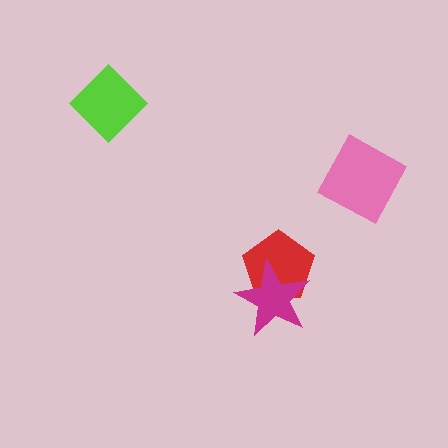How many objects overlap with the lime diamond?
0 objects overlap with the lime diamond.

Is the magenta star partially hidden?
No, no other shape covers it.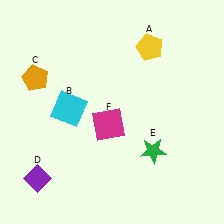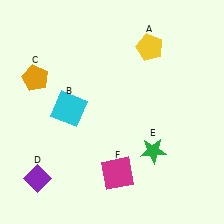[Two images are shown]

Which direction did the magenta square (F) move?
The magenta square (F) moved down.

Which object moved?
The magenta square (F) moved down.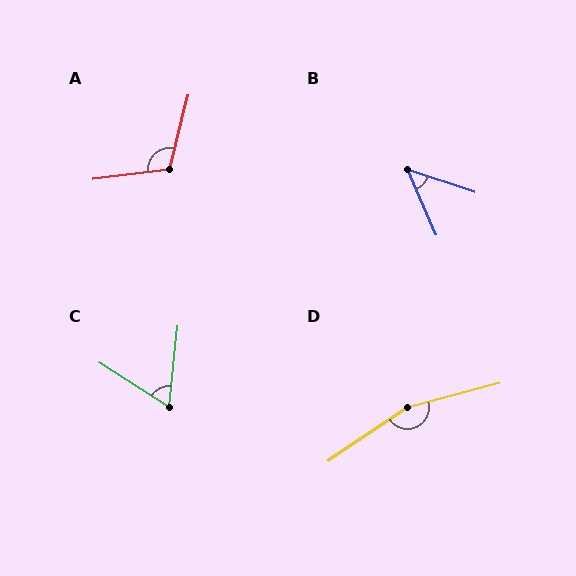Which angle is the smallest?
B, at approximately 48 degrees.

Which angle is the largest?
D, at approximately 161 degrees.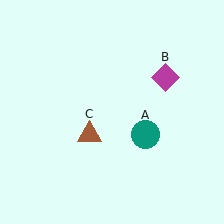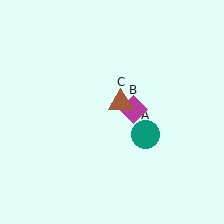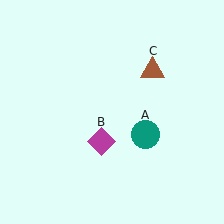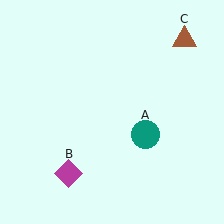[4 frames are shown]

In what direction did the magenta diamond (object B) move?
The magenta diamond (object B) moved down and to the left.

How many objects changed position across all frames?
2 objects changed position: magenta diamond (object B), brown triangle (object C).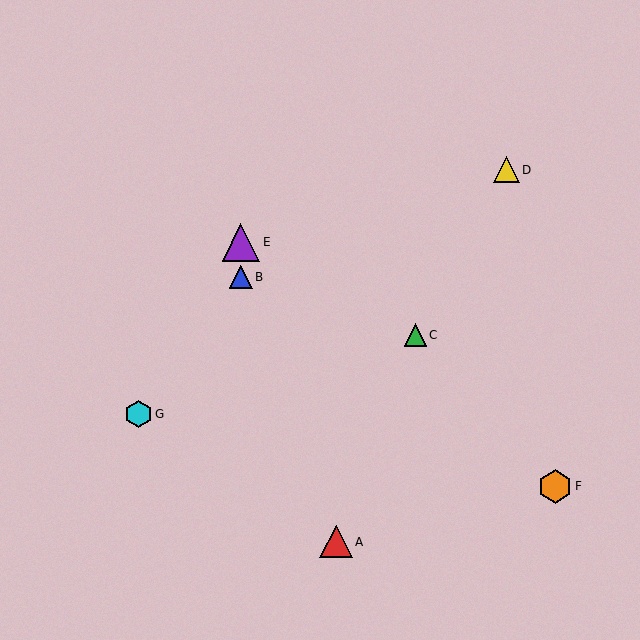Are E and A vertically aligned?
No, E is at x≈241 and A is at x≈336.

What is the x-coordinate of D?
Object D is at x≈506.